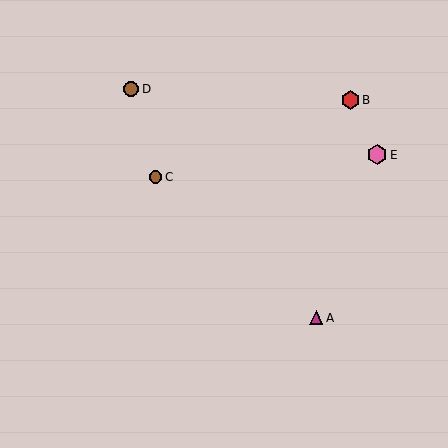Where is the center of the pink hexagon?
The center of the pink hexagon is at (377, 155).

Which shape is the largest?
The pink hexagon (labeled E) is the largest.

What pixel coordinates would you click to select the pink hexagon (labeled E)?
Click at (377, 155) to select the pink hexagon E.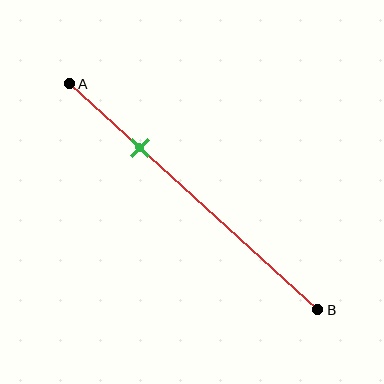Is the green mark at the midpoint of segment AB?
No, the mark is at about 30% from A, not at the 50% midpoint.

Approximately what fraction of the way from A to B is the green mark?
The green mark is approximately 30% of the way from A to B.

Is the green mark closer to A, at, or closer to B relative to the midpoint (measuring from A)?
The green mark is closer to point A than the midpoint of segment AB.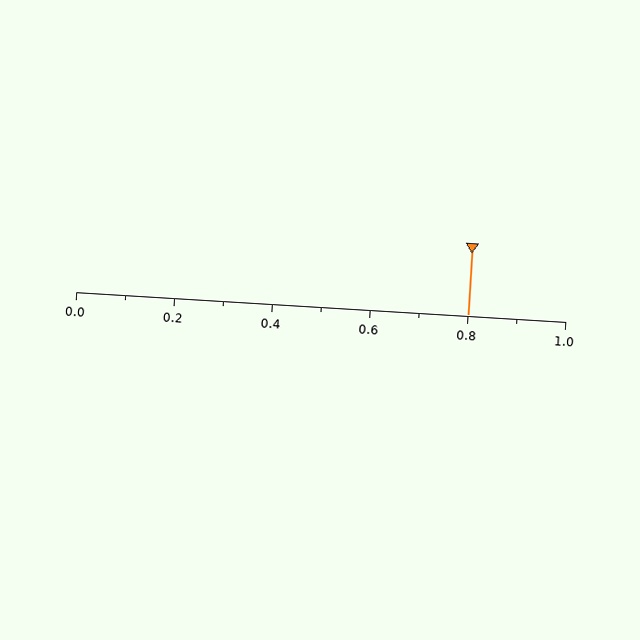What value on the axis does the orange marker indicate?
The marker indicates approximately 0.8.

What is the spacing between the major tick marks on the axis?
The major ticks are spaced 0.2 apart.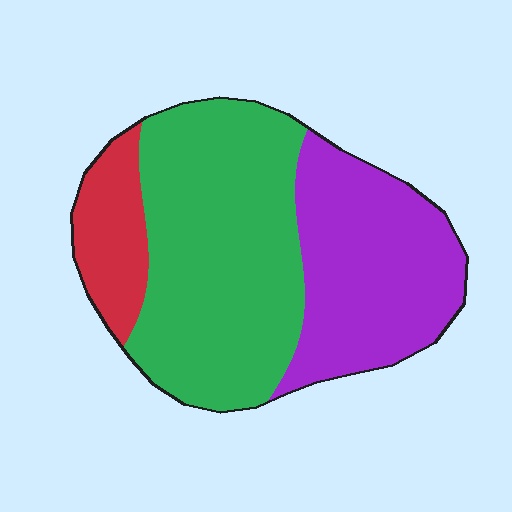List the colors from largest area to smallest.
From largest to smallest: green, purple, red.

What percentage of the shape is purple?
Purple takes up about one third (1/3) of the shape.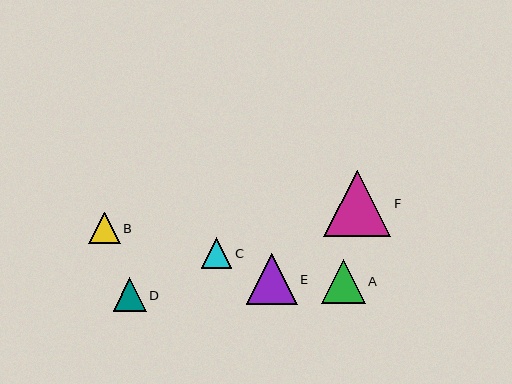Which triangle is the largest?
Triangle F is the largest with a size of approximately 67 pixels.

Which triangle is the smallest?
Triangle C is the smallest with a size of approximately 30 pixels.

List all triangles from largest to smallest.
From largest to smallest: F, E, A, D, B, C.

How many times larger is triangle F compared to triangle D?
Triangle F is approximately 2.0 times the size of triangle D.